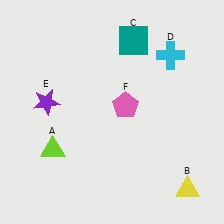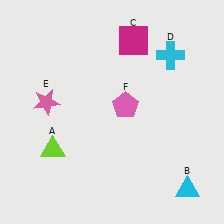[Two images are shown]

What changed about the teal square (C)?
In Image 1, C is teal. In Image 2, it changed to magenta.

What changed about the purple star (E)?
In Image 1, E is purple. In Image 2, it changed to pink.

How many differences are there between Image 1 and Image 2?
There are 3 differences between the two images.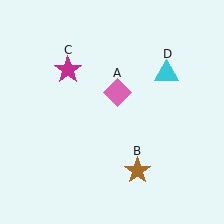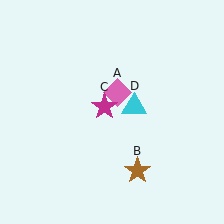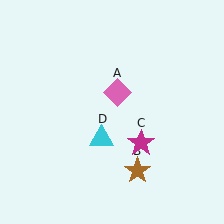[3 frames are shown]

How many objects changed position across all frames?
2 objects changed position: magenta star (object C), cyan triangle (object D).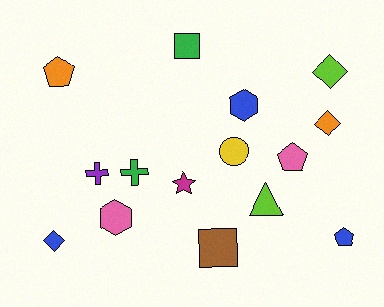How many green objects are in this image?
There are 2 green objects.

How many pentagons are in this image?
There are 3 pentagons.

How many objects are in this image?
There are 15 objects.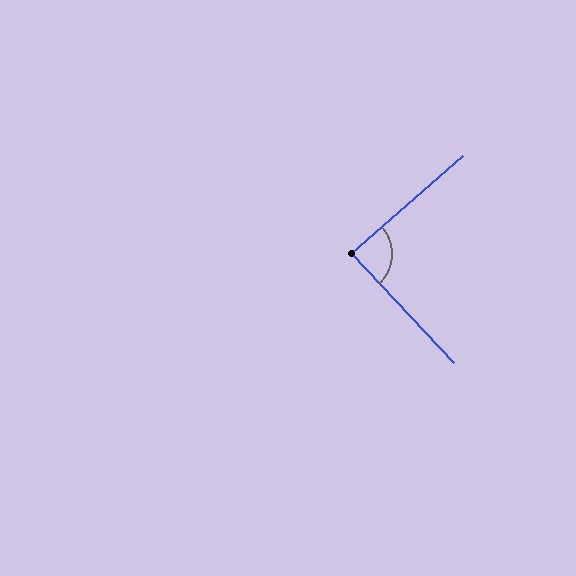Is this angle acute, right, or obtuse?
It is approximately a right angle.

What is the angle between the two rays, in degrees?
Approximately 88 degrees.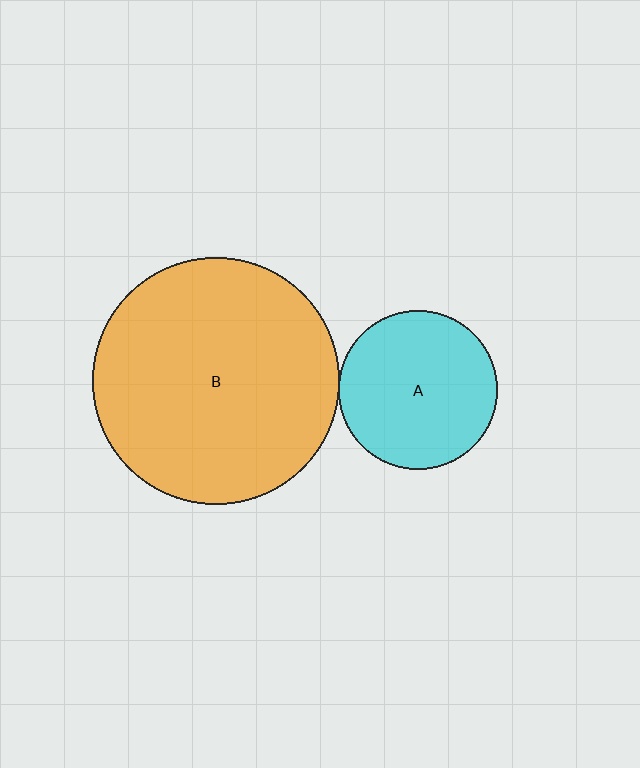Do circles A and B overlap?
Yes.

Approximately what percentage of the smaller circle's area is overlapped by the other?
Approximately 5%.